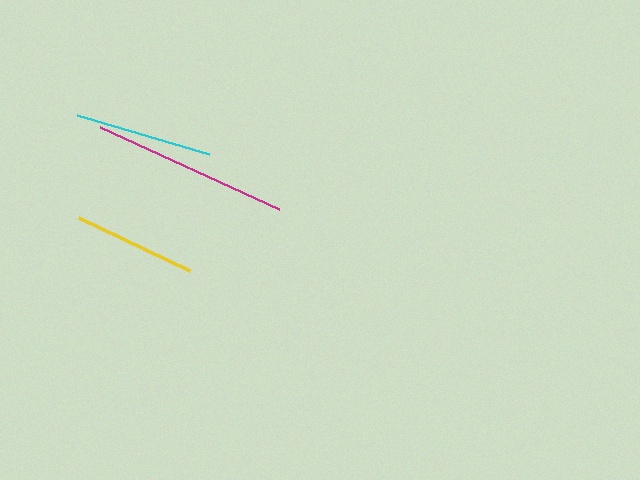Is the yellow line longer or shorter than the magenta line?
The magenta line is longer than the yellow line.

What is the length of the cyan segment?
The cyan segment is approximately 137 pixels long.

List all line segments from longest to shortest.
From longest to shortest: magenta, cyan, yellow.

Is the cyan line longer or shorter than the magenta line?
The magenta line is longer than the cyan line.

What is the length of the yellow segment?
The yellow segment is approximately 123 pixels long.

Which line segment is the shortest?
The yellow line is the shortest at approximately 123 pixels.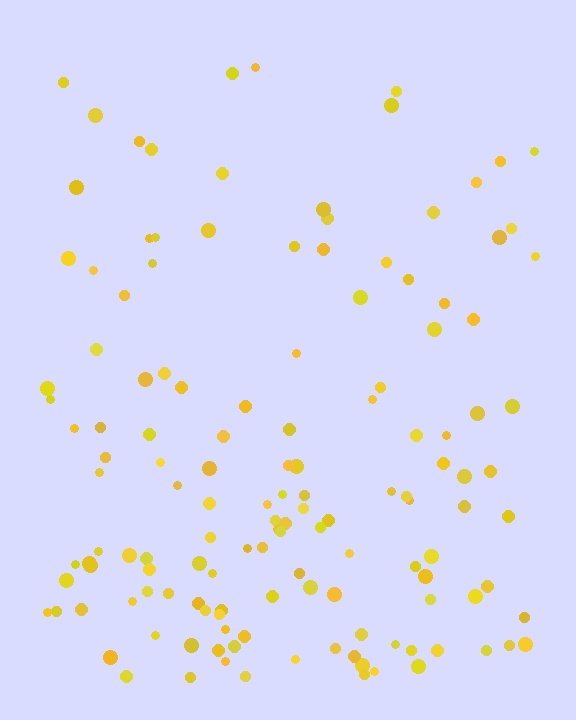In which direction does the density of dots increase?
From top to bottom, with the bottom side densest.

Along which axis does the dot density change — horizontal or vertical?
Vertical.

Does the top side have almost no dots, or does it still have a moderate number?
Still a moderate number, just noticeably fewer than the bottom.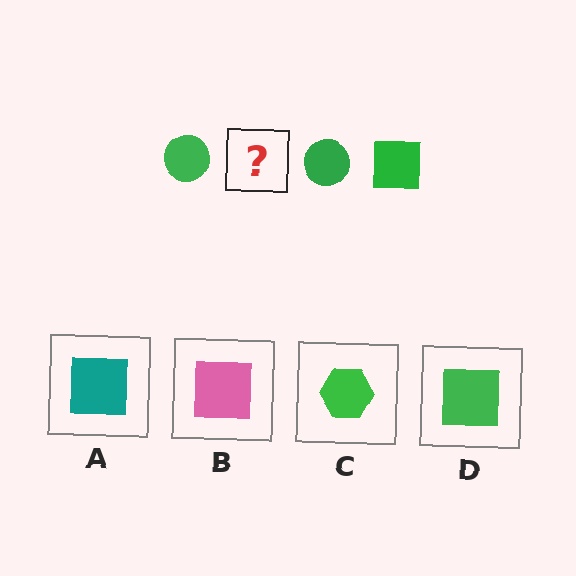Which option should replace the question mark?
Option D.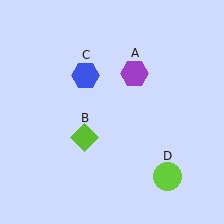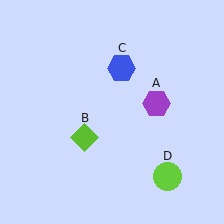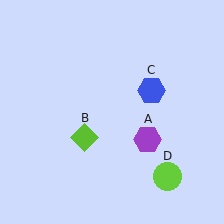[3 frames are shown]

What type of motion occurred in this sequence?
The purple hexagon (object A), blue hexagon (object C) rotated clockwise around the center of the scene.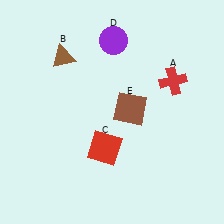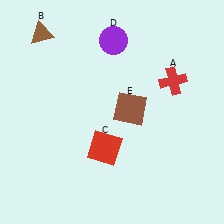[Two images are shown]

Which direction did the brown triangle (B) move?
The brown triangle (B) moved up.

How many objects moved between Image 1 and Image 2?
1 object moved between the two images.